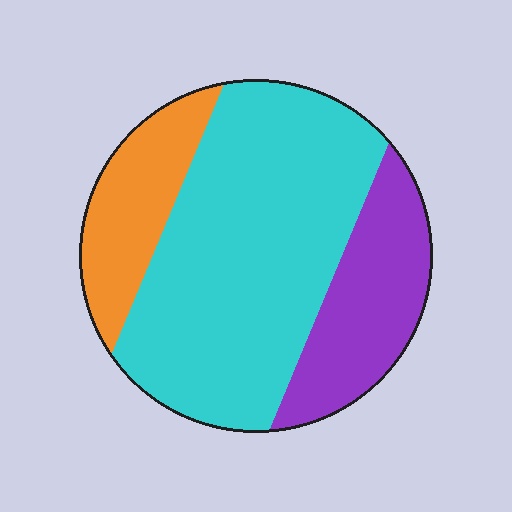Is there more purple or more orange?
Purple.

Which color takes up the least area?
Orange, at roughly 15%.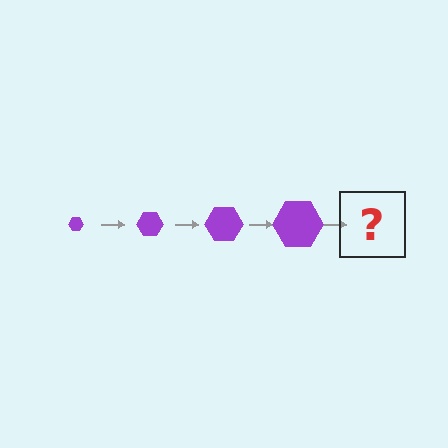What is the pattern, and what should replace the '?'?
The pattern is that the hexagon gets progressively larger each step. The '?' should be a purple hexagon, larger than the previous one.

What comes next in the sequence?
The next element should be a purple hexagon, larger than the previous one.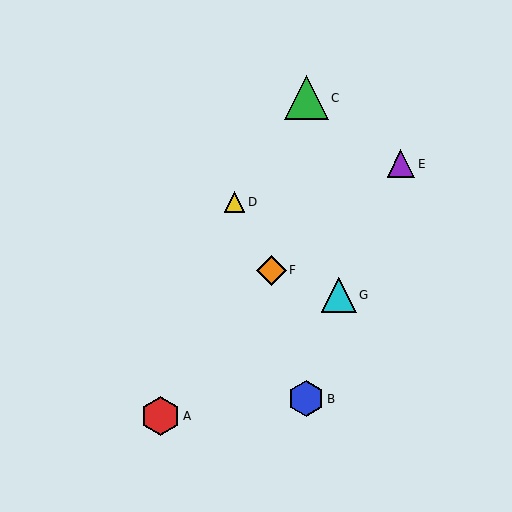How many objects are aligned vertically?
2 objects (B, C) are aligned vertically.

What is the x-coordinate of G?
Object G is at x≈339.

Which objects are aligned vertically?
Objects B, C are aligned vertically.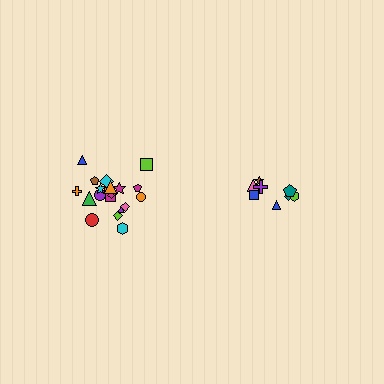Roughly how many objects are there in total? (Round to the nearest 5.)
Roughly 30 objects in total.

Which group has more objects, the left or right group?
The left group.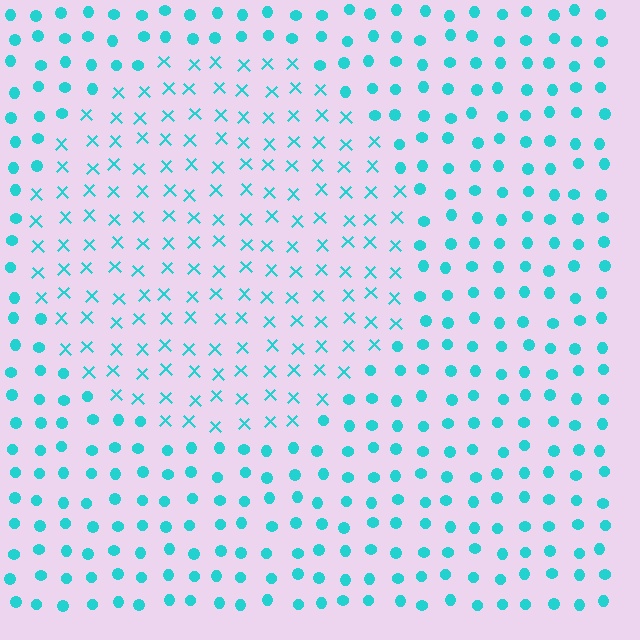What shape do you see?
I see a circle.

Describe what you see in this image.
The image is filled with small cyan elements arranged in a uniform grid. A circle-shaped region contains X marks, while the surrounding area contains circles. The boundary is defined purely by the change in element shape.